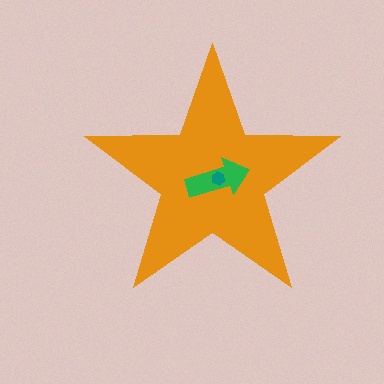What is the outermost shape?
The orange star.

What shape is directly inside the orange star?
The green arrow.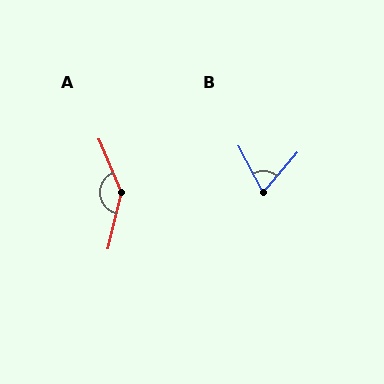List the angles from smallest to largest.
B (69°), A (143°).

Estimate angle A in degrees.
Approximately 143 degrees.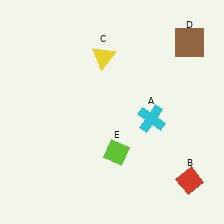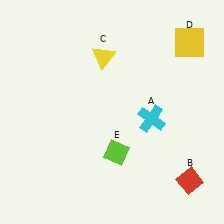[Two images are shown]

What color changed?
The square (D) changed from brown in Image 1 to yellow in Image 2.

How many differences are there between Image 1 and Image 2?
There is 1 difference between the two images.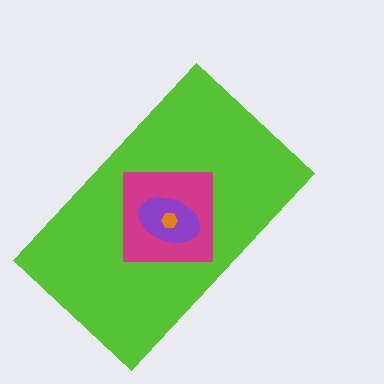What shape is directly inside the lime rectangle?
The magenta square.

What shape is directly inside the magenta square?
The purple ellipse.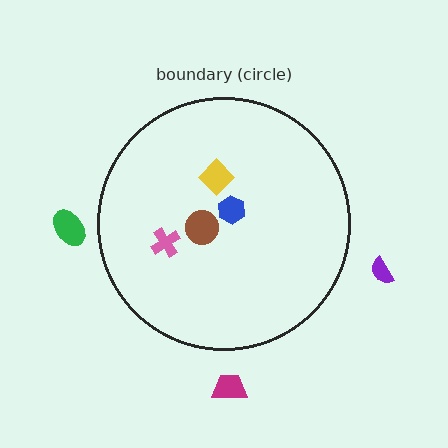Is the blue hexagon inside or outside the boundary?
Inside.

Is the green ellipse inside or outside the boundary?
Outside.